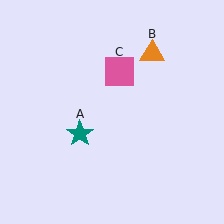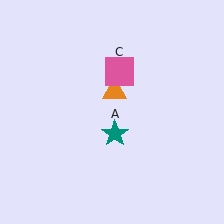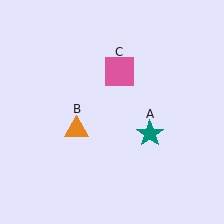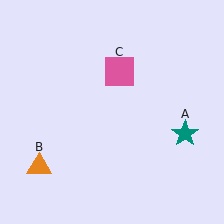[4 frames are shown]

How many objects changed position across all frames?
2 objects changed position: teal star (object A), orange triangle (object B).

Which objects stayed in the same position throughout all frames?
Pink square (object C) remained stationary.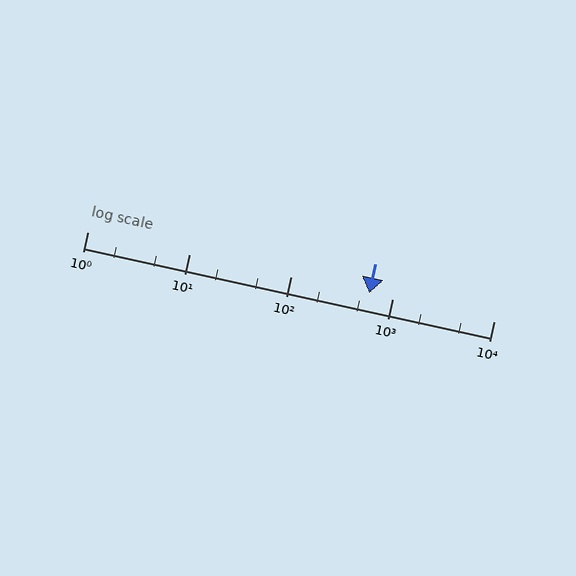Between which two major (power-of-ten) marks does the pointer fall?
The pointer is between 100 and 1000.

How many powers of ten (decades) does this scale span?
The scale spans 4 decades, from 1 to 10000.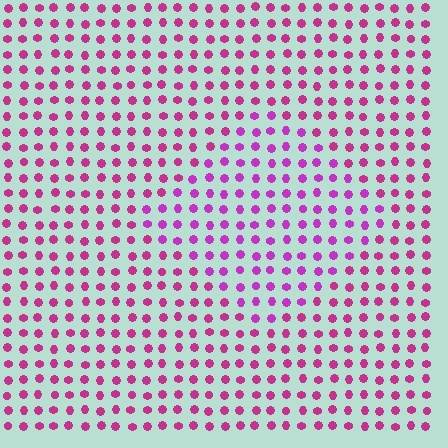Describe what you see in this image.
The image is filled with small magenta elements in a uniform arrangement. A diamond-shaped region is visible where the elements are tinted to a slightly different hue, forming a subtle color boundary.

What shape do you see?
I see a diamond.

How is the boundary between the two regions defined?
The boundary is defined purely by a slight shift in hue (about 22 degrees). Spacing, size, and orientation are identical on both sides.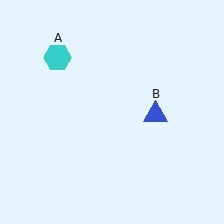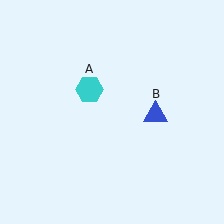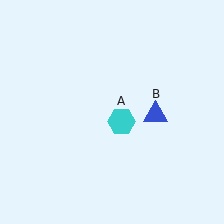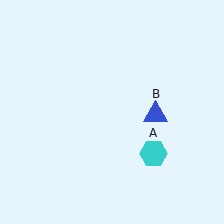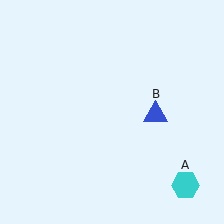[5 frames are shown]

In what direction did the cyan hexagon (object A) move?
The cyan hexagon (object A) moved down and to the right.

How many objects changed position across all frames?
1 object changed position: cyan hexagon (object A).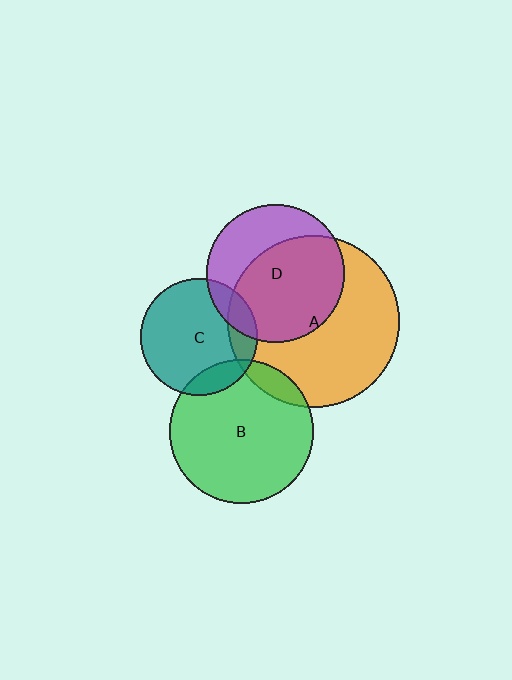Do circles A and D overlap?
Yes.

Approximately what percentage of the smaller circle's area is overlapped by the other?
Approximately 65%.